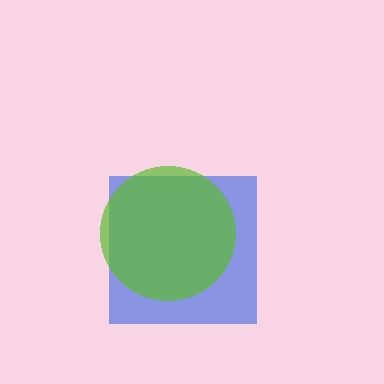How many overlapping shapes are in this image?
There are 2 overlapping shapes in the image.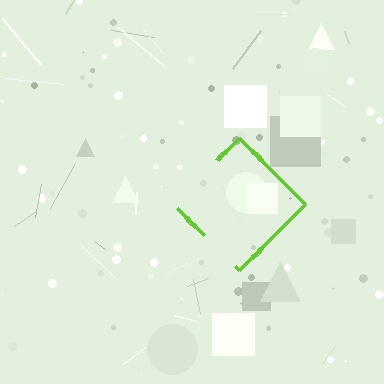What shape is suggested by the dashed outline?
The dashed outline suggests a diamond.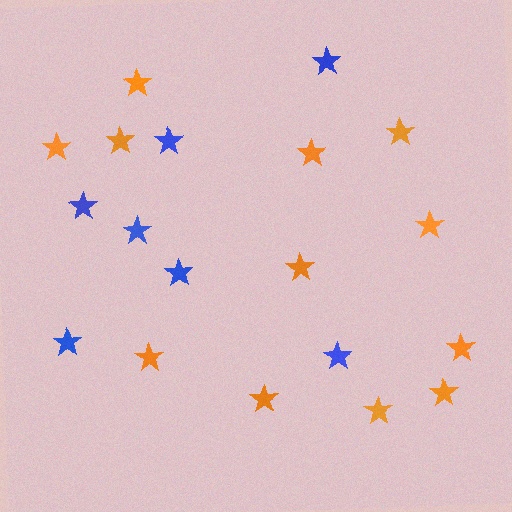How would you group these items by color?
There are 2 groups: one group of blue stars (7) and one group of orange stars (12).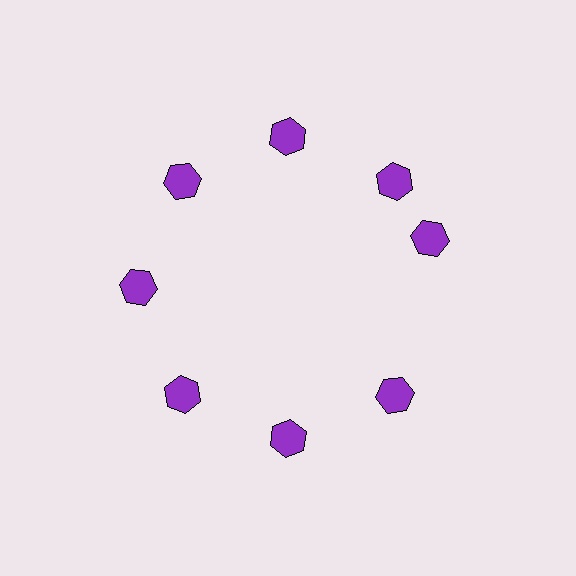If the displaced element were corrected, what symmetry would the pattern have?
It would have 8-fold rotational symmetry — the pattern would map onto itself every 45 degrees.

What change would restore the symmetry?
The symmetry would be restored by rotating it back into even spacing with its neighbors so that all 8 hexagons sit at equal angles and equal distance from the center.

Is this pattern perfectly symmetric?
No. The 8 purple hexagons are arranged in a ring, but one element near the 3 o'clock position is rotated out of alignment along the ring, breaking the 8-fold rotational symmetry.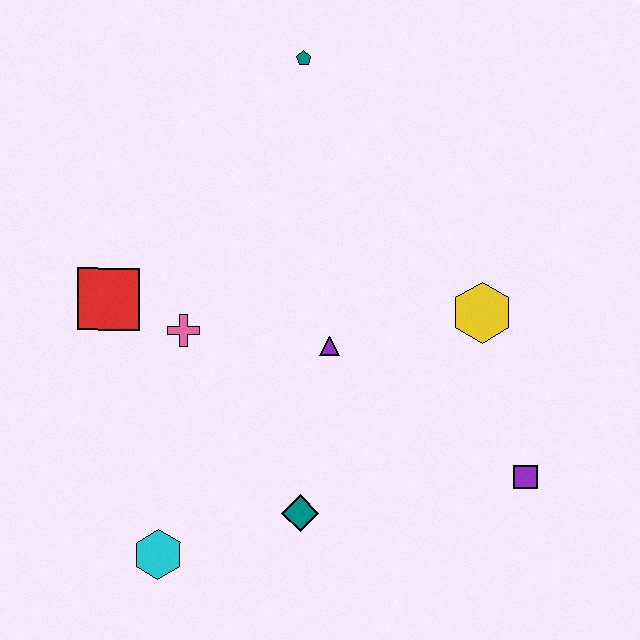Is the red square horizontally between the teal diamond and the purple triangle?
No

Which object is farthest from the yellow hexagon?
The cyan hexagon is farthest from the yellow hexagon.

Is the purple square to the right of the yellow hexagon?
Yes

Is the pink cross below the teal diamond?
No